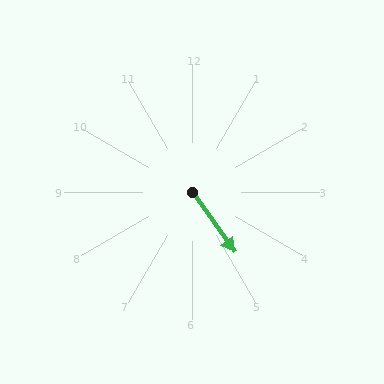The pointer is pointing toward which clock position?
Roughly 5 o'clock.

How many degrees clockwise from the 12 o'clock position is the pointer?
Approximately 145 degrees.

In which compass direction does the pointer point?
Southeast.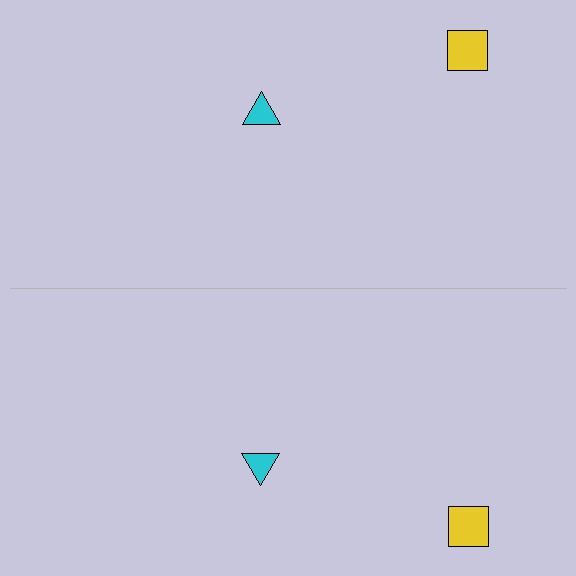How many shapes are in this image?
There are 4 shapes in this image.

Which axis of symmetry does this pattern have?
The pattern has a horizontal axis of symmetry running through the center of the image.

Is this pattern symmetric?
Yes, this pattern has bilateral (reflection) symmetry.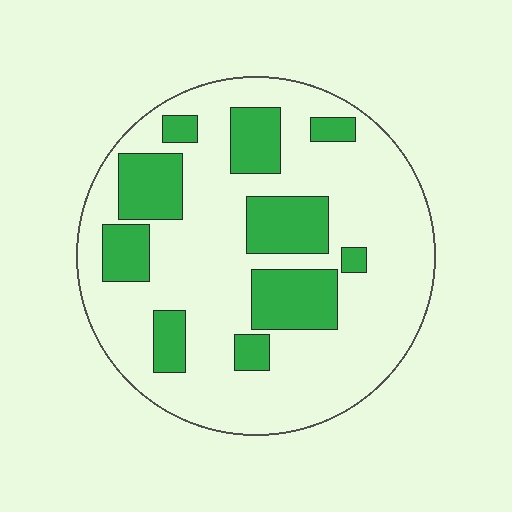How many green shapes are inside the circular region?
10.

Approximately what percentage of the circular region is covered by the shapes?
Approximately 25%.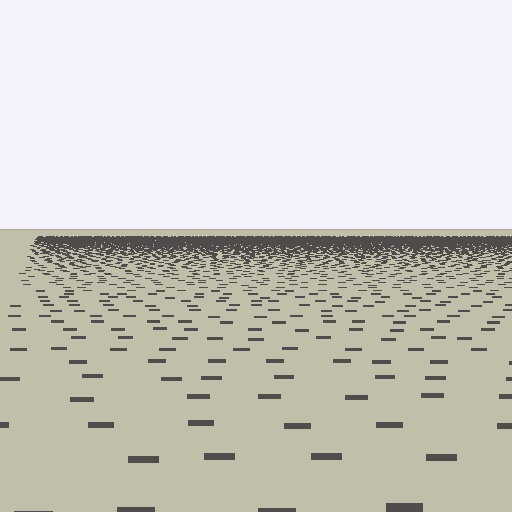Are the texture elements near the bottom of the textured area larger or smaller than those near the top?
Larger. Near the bottom, elements are closer to the viewer and appear at a bigger on-screen size.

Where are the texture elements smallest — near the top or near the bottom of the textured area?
Near the top.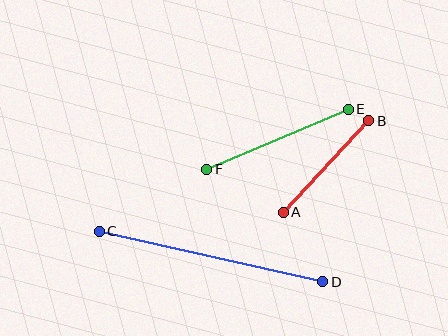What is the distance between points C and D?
The distance is approximately 229 pixels.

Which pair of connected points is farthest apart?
Points C and D are farthest apart.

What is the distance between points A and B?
The distance is approximately 125 pixels.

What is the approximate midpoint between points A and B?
The midpoint is at approximately (326, 166) pixels.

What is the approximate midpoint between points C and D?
The midpoint is at approximately (211, 256) pixels.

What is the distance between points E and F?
The distance is approximately 153 pixels.